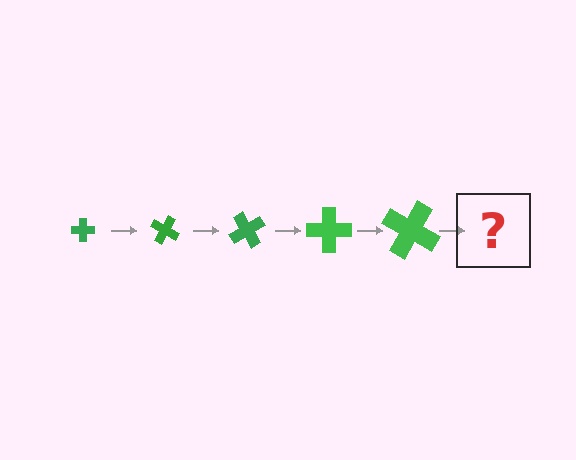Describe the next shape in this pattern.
It should be a cross, larger than the previous one and rotated 150 degrees from the start.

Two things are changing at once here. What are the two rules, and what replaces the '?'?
The two rules are that the cross grows larger each step and it rotates 30 degrees each step. The '?' should be a cross, larger than the previous one and rotated 150 degrees from the start.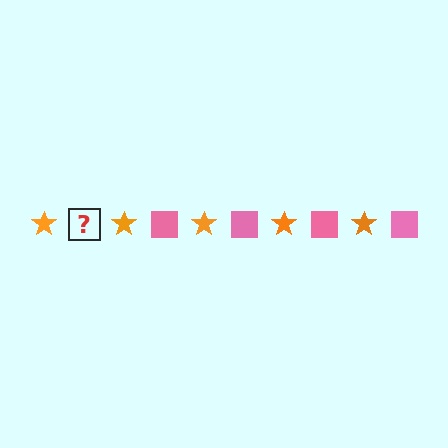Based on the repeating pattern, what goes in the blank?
The blank should be a pink square.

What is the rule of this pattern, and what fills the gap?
The rule is that the pattern alternates between orange star and pink square. The gap should be filled with a pink square.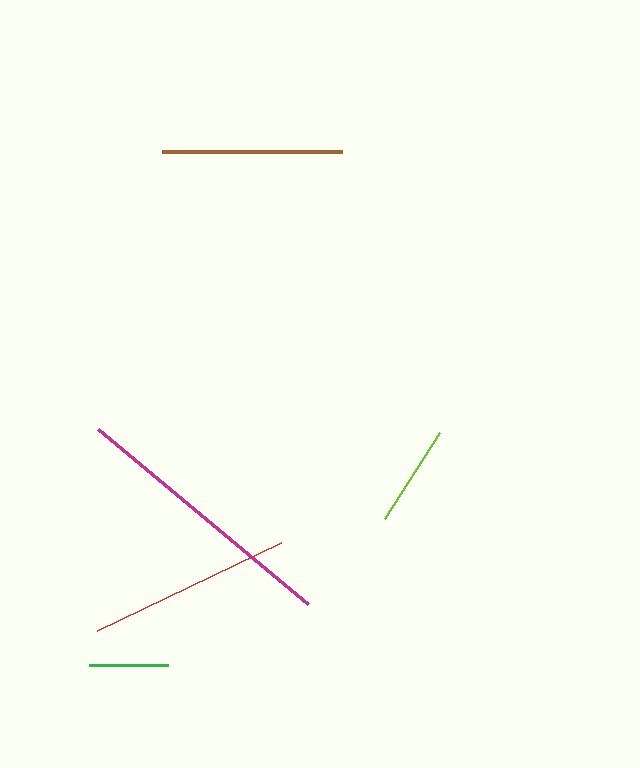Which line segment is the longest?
The magenta line is the longest at approximately 274 pixels.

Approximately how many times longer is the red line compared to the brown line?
The red line is approximately 1.1 times the length of the brown line.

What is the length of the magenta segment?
The magenta segment is approximately 274 pixels long.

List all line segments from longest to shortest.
From longest to shortest: magenta, red, brown, lime, green.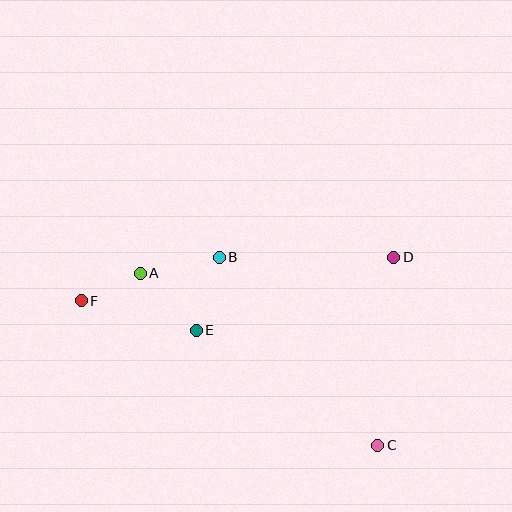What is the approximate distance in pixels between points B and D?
The distance between B and D is approximately 174 pixels.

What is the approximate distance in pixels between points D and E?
The distance between D and E is approximately 210 pixels.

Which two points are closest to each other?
Points A and F are closest to each other.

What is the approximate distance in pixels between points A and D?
The distance between A and D is approximately 254 pixels.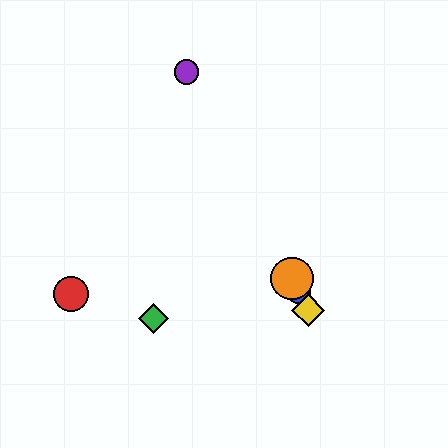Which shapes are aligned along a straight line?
The blue circle, the yellow diamond, the purple circle, the orange circle are aligned along a straight line.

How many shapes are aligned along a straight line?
4 shapes (the blue circle, the yellow diamond, the purple circle, the orange circle) are aligned along a straight line.